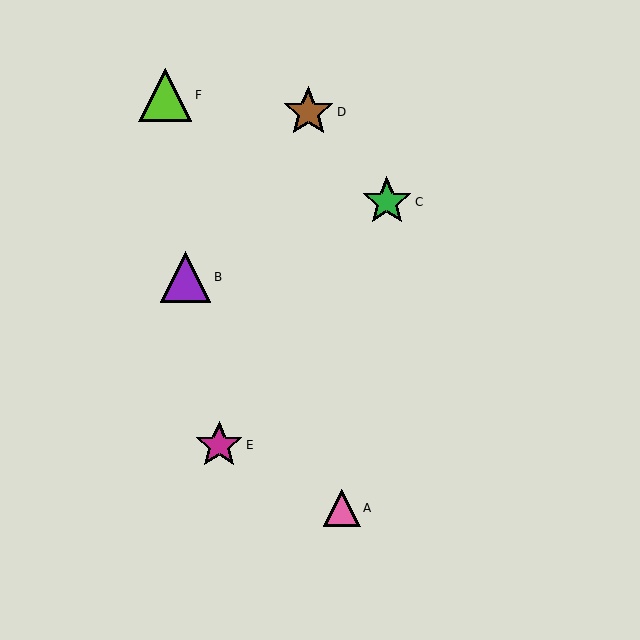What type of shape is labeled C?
Shape C is a green star.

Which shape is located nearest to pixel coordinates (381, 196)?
The green star (labeled C) at (387, 202) is nearest to that location.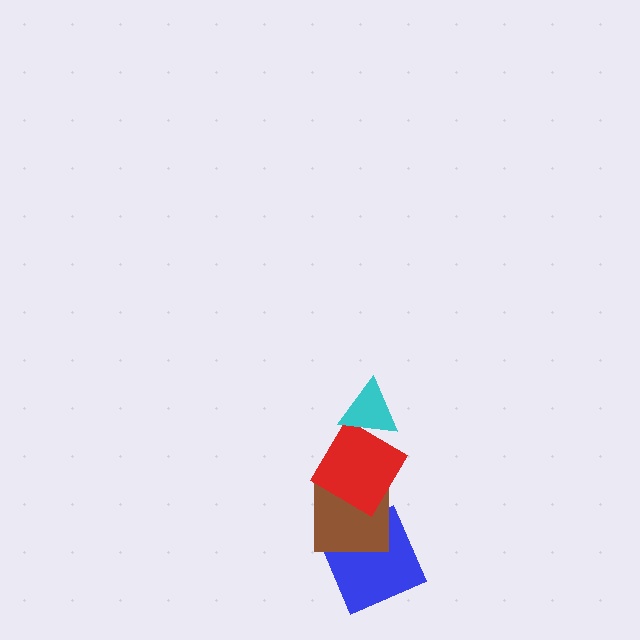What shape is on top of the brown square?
The red diamond is on top of the brown square.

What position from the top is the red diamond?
The red diamond is 2nd from the top.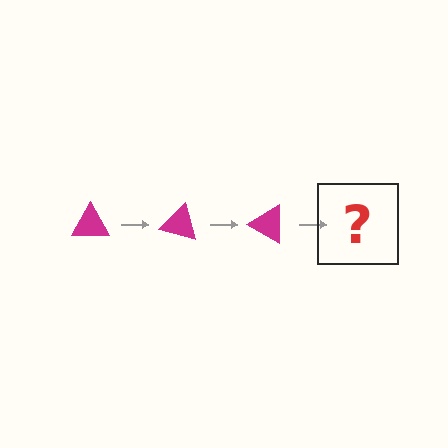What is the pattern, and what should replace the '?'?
The pattern is that the triangle rotates 15 degrees each step. The '?' should be a magenta triangle rotated 45 degrees.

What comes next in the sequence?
The next element should be a magenta triangle rotated 45 degrees.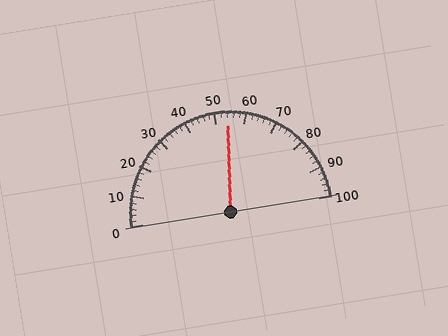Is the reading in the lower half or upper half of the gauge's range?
The reading is in the upper half of the range (0 to 100).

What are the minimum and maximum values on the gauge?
The gauge ranges from 0 to 100.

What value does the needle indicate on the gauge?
The needle indicates approximately 54.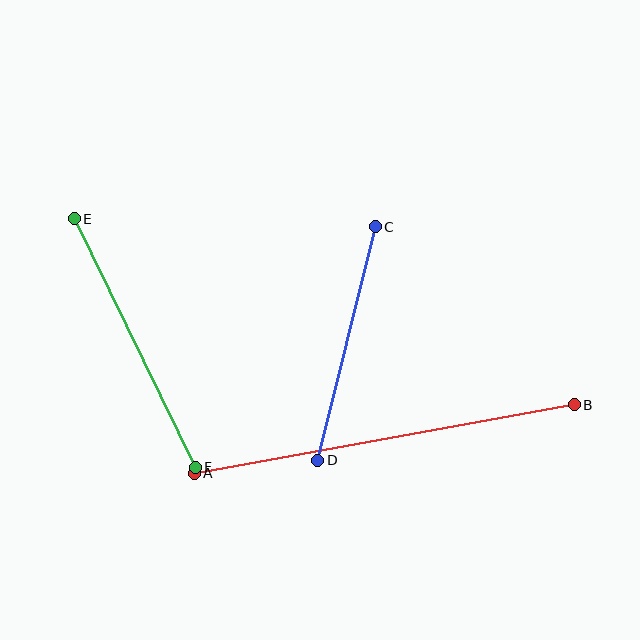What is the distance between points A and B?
The distance is approximately 386 pixels.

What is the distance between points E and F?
The distance is approximately 276 pixels.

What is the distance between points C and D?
The distance is approximately 240 pixels.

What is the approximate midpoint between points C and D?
The midpoint is at approximately (346, 343) pixels.